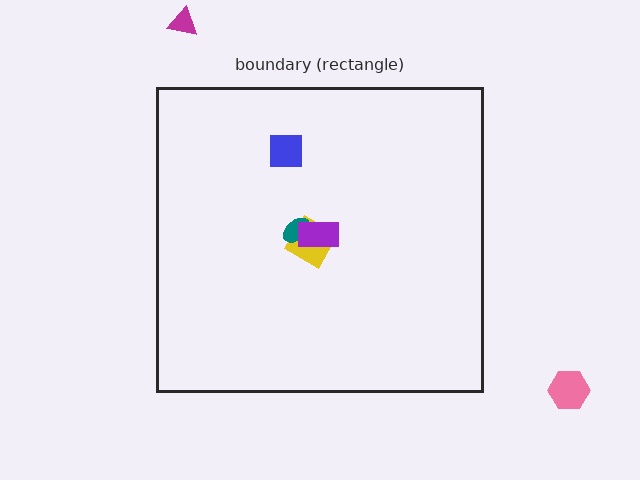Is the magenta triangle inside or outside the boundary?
Outside.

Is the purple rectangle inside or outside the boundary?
Inside.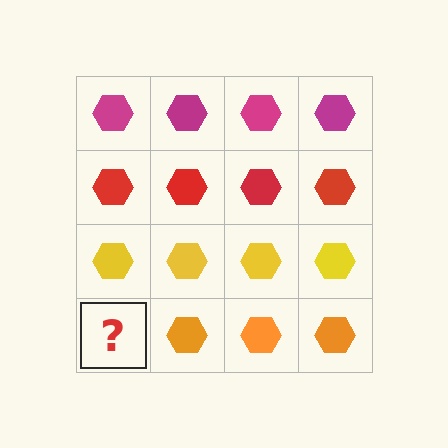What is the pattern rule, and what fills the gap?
The rule is that each row has a consistent color. The gap should be filled with an orange hexagon.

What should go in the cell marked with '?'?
The missing cell should contain an orange hexagon.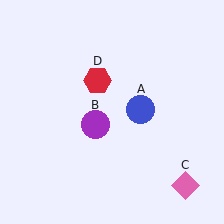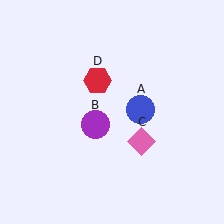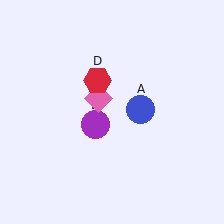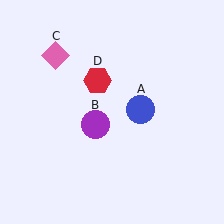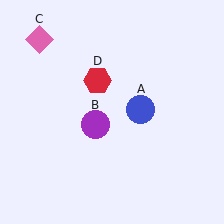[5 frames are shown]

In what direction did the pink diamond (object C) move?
The pink diamond (object C) moved up and to the left.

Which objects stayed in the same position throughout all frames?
Blue circle (object A) and purple circle (object B) and red hexagon (object D) remained stationary.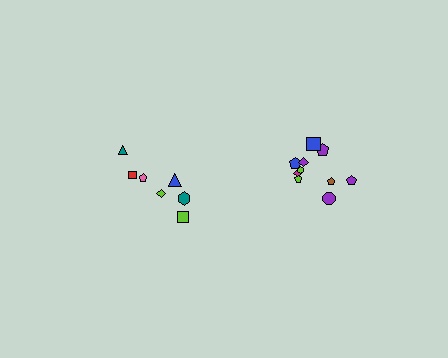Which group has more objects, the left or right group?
The right group.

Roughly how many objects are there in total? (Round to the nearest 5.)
Roughly 15 objects in total.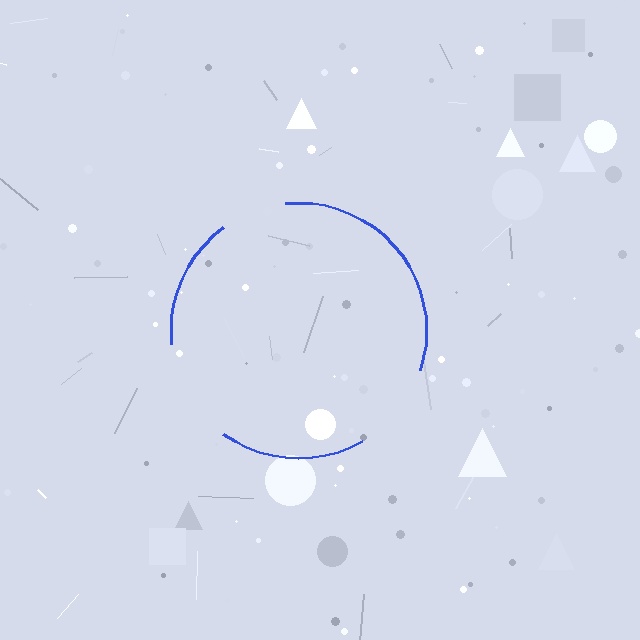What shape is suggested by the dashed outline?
The dashed outline suggests a circle.